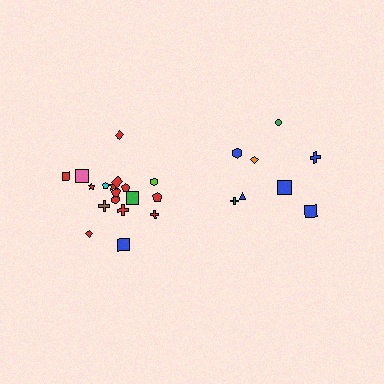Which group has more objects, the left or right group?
The left group.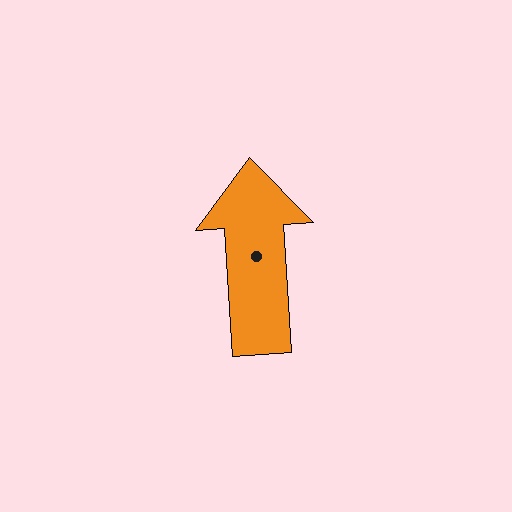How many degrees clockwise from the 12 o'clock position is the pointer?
Approximately 356 degrees.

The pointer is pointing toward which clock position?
Roughly 12 o'clock.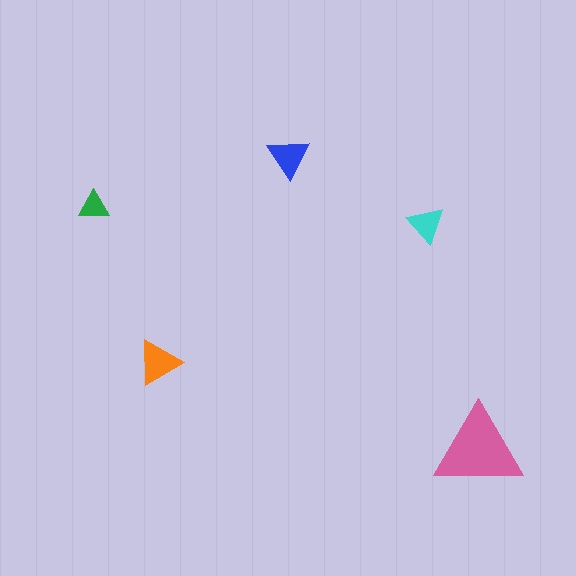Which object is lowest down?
The pink triangle is bottommost.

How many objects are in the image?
There are 5 objects in the image.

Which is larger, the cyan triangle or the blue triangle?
The blue one.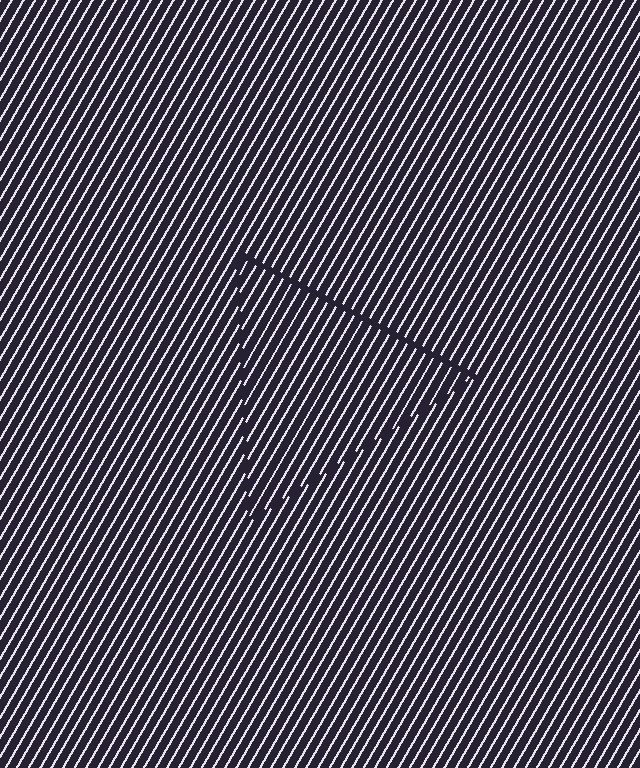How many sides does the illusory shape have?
3 sides — the line-ends trace a triangle.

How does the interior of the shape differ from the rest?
The interior of the shape contains the same grating, shifted by half a period — the contour is defined by the phase discontinuity where line-ends from the inner and outer gratings abut.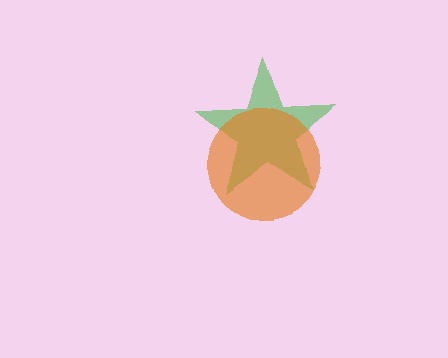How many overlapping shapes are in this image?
There are 2 overlapping shapes in the image.